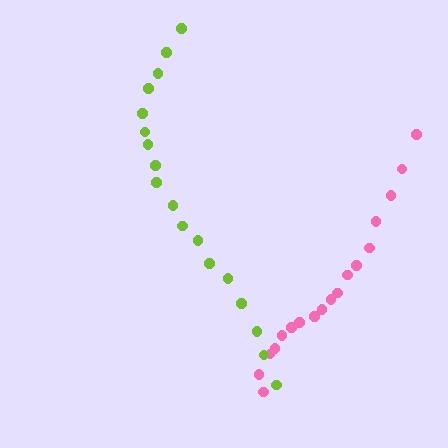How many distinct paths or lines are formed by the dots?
There are 2 distinct paths.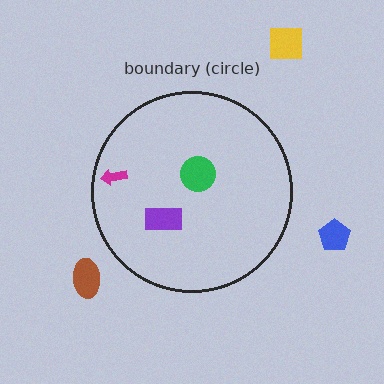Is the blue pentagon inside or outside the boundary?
Outside.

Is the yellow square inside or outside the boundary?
Outside.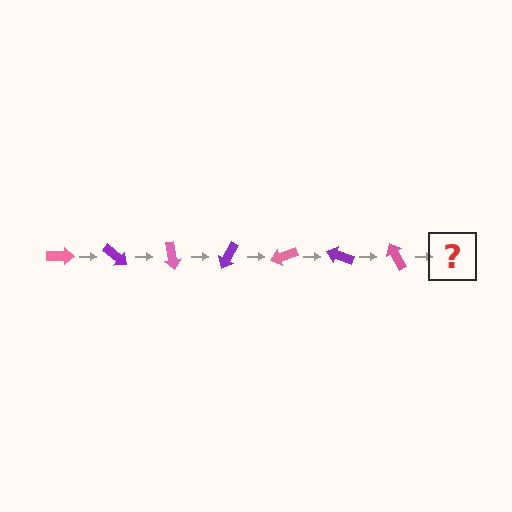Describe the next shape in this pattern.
It should be a purple arrow, rotated 280 degrees from the start.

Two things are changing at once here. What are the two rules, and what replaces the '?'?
The two rules are that it rotates 40 degrees each step and the color cycles through pink and purple. The '?' should be a purple arrow, rotated 280 degrees from the start.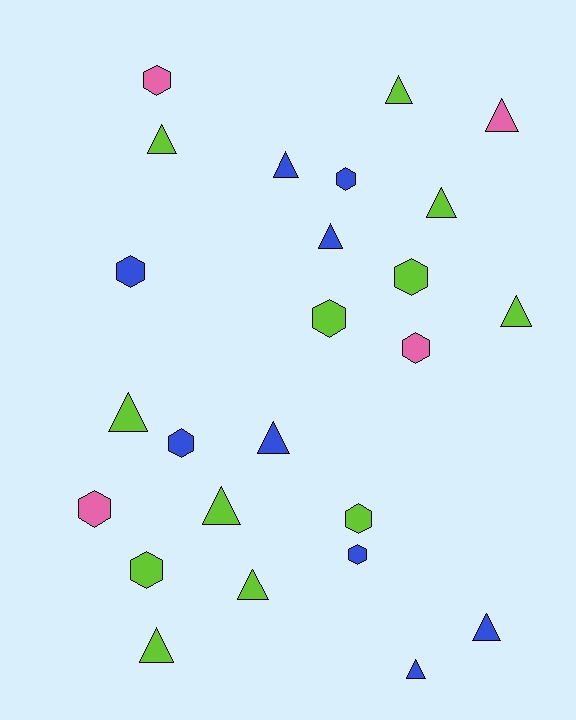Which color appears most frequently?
Lime, with 12 objects.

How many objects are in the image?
There are 25 objects.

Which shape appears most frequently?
Triangle, with 14 objects.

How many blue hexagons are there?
There are 4 blue hexagons.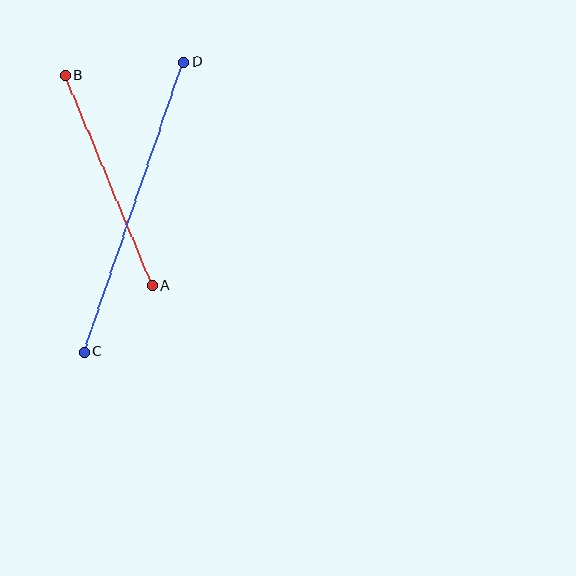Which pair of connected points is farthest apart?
Points C and D are farthest apart.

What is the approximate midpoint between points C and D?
The midpoint is at approximately (134, 207) pixels.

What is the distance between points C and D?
The distance is approximately 307 pixels.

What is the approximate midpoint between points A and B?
The midpoint is at approximately (109, 181) pixels.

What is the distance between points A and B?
The distance is approximately 228 pixels.